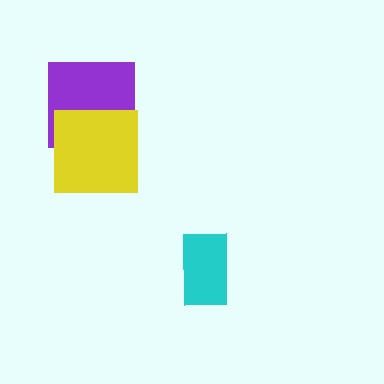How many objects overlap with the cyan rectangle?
0 objects overlap with the cyan rectangle.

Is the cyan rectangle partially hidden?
No, no other shape covers it.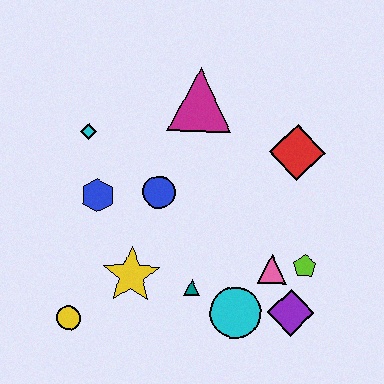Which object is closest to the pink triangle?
The lime pentagon is closest to the pink triangle.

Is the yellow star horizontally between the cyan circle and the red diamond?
No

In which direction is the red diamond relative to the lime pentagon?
The red diamond is above the lime pentagon.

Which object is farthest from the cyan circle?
The cyan diamond is farthest from the cyan circle.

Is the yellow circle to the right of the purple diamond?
No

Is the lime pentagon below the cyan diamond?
Yes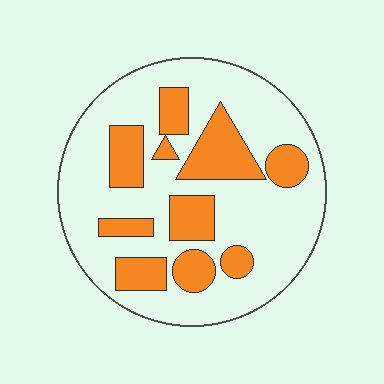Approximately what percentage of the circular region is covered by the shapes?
Approximately 30%.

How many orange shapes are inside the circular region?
10.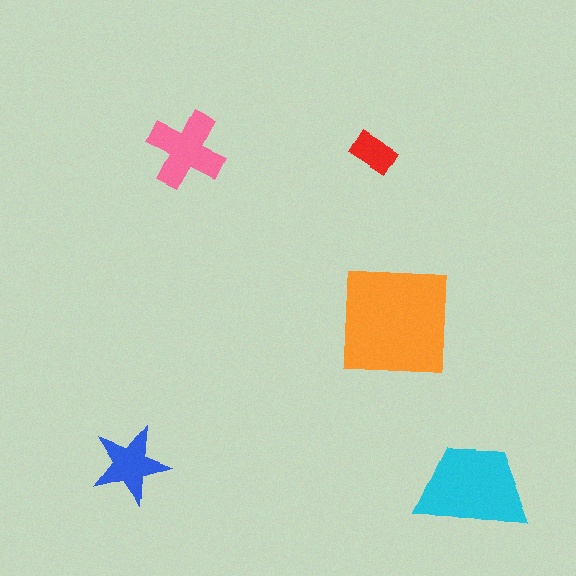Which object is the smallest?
The red rectangle.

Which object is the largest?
The orange square.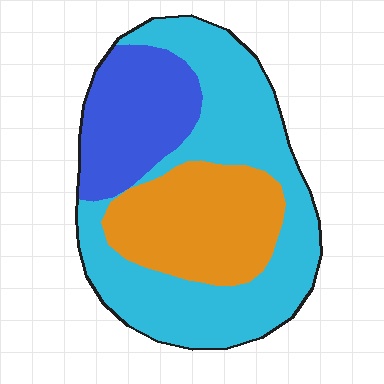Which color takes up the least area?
Blue, at roughly 20%.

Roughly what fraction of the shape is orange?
Orange takes up between a sixth and a third of the shape.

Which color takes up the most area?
Cyan, at roughly 50%.